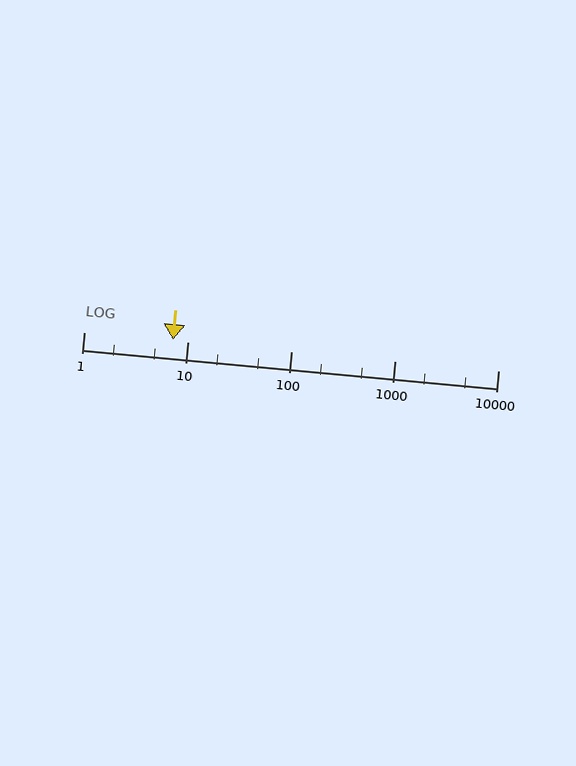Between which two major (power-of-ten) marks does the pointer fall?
The pointer is between 1 and 10.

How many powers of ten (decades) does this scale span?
The scale spans 4 decades, from 1 to 10000.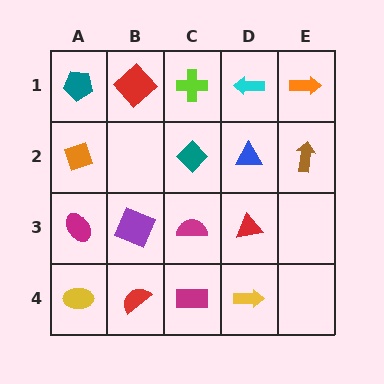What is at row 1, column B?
A red diamond.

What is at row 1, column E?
An orange arrow.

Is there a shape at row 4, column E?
No, that cell is empty.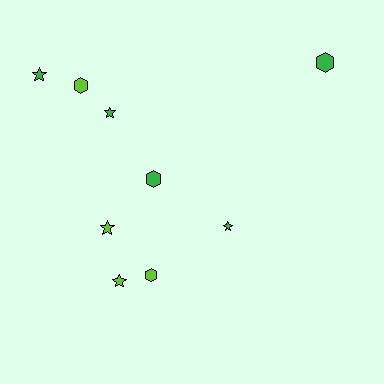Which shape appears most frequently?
Star, with 5 objects.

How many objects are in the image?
There are 9 objects.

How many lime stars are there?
There are 2 lime stars.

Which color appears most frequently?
Green, with 5 objects.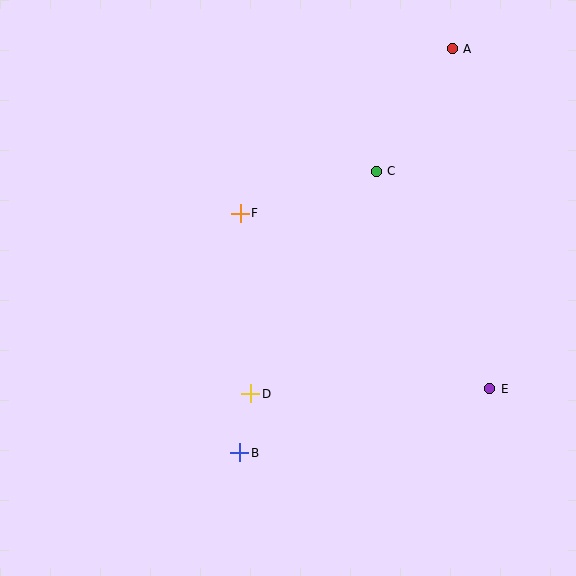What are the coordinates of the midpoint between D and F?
The midpoint between D and F is at (246, 304).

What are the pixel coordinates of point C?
Point C is at (376, 171).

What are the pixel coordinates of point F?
Point F is at (240, 213).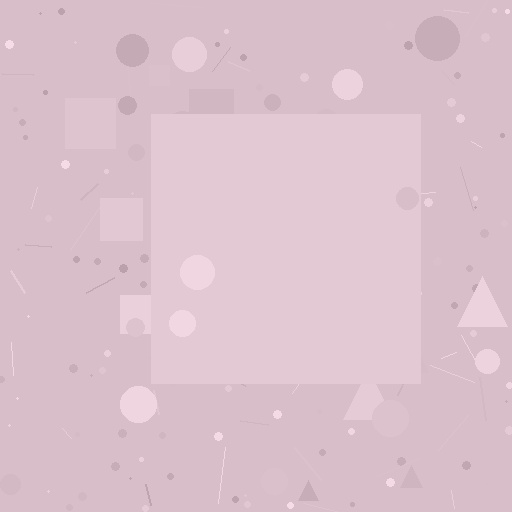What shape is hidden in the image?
A square is hidden in the image.